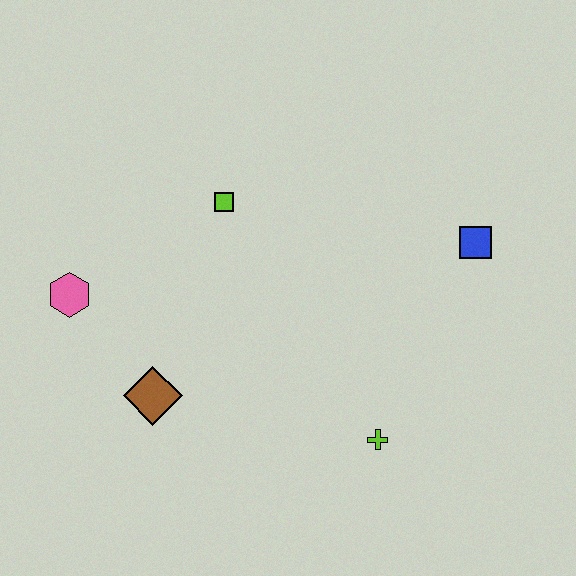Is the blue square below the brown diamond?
No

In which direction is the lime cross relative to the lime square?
The lime cross is below the lime square.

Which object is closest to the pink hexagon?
The brown diamond is closest to the pink hexagon.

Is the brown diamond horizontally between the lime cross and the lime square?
No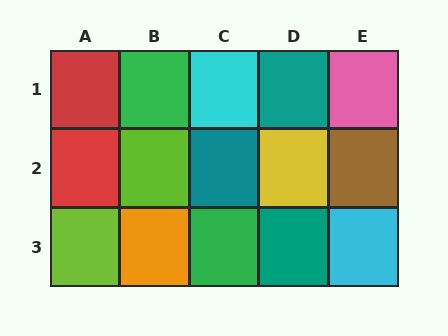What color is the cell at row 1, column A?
Red.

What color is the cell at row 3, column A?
Lime.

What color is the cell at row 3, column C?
Green.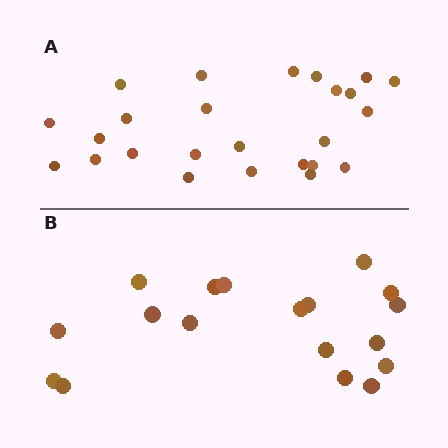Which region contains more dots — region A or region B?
Region A (the top region) has more dots.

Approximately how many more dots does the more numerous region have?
Region A has roughly 8 or so more dots than region B.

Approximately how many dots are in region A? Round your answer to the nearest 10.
About 20 dots. (The exact count is 25, which rounds to 20.)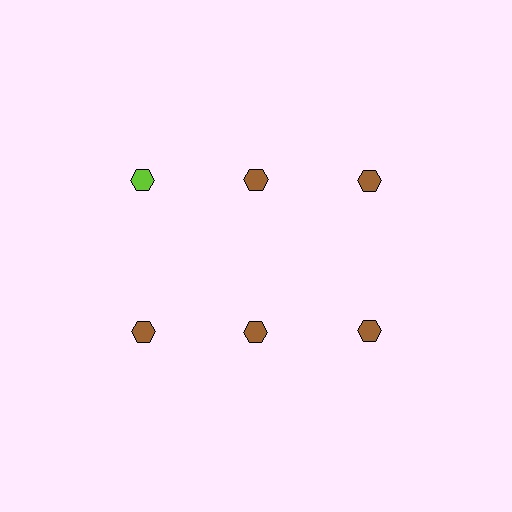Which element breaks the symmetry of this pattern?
The lime hexagon in the top row, leftmost column breaks the symmetry. All other shapes are brown hexagons.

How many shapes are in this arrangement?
There are 6 shapes arranged in a grid pattern.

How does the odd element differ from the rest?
It has a different color: lime instead of brown.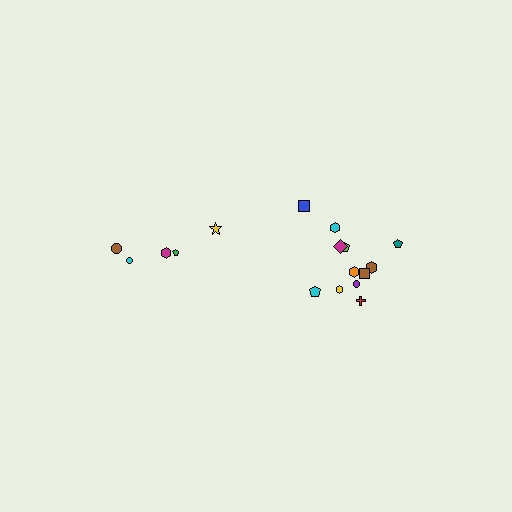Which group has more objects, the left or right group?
The right group.